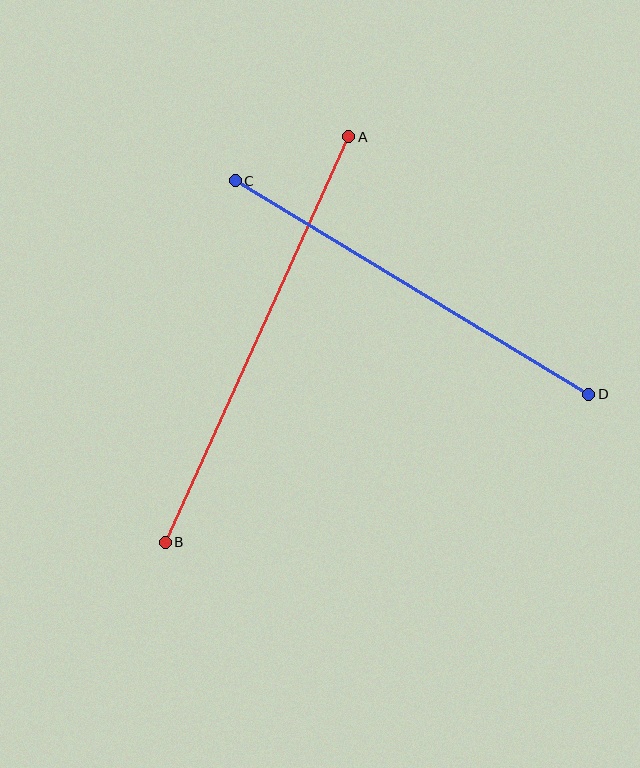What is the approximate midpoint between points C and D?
The midpoint is at approximately (412, 287) pixels.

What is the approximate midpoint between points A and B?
The midpoint is at approximately (257, 340) pixels.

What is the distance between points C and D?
The distance is approximately 413 pixels.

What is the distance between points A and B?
The distance is approximately 445 pixels.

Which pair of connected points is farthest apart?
Points A and B are farthest apart.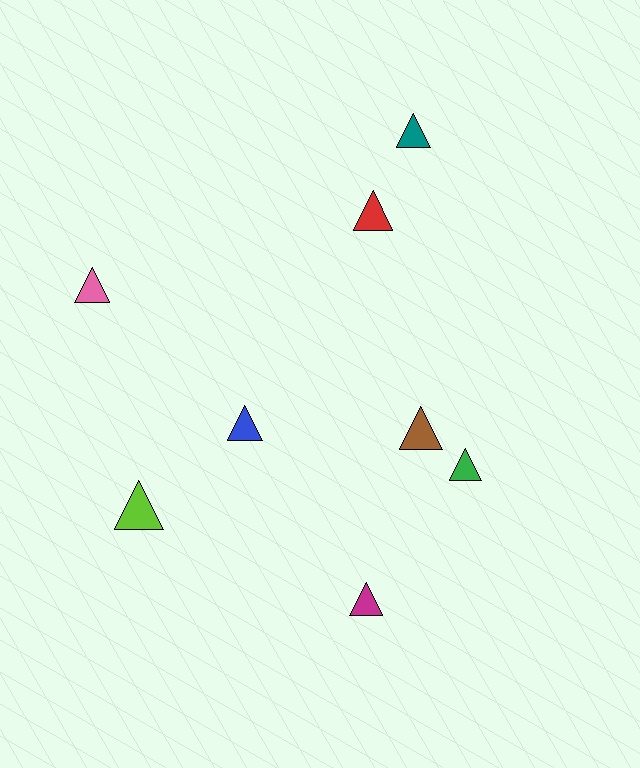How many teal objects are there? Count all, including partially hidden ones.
There is 1 teal object.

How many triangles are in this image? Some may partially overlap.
There are 8 triangles.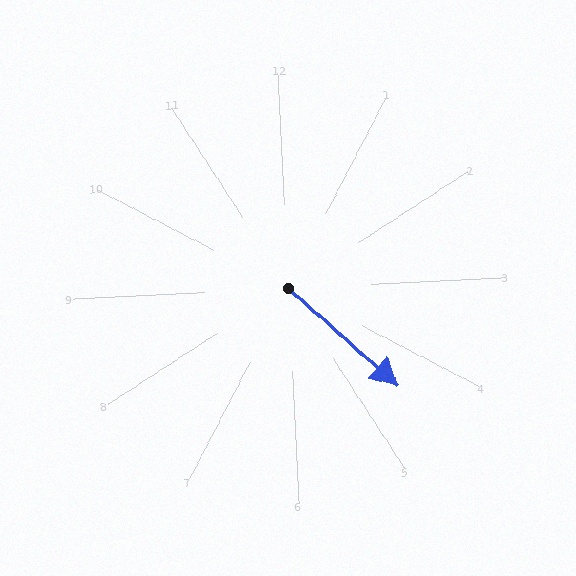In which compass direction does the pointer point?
Southeast.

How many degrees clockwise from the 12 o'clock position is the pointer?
Approximately 135 degrees.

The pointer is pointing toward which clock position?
Roughly 4 o'clock.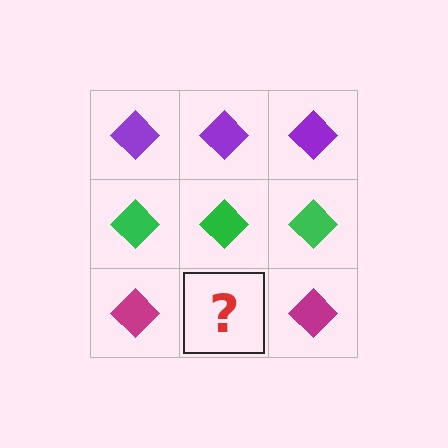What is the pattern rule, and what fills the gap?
The rule is that each row has a consistent color. The gap should be filled with a magenta diamond.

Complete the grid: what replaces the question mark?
The question mark should be replaced with a magenta diamond.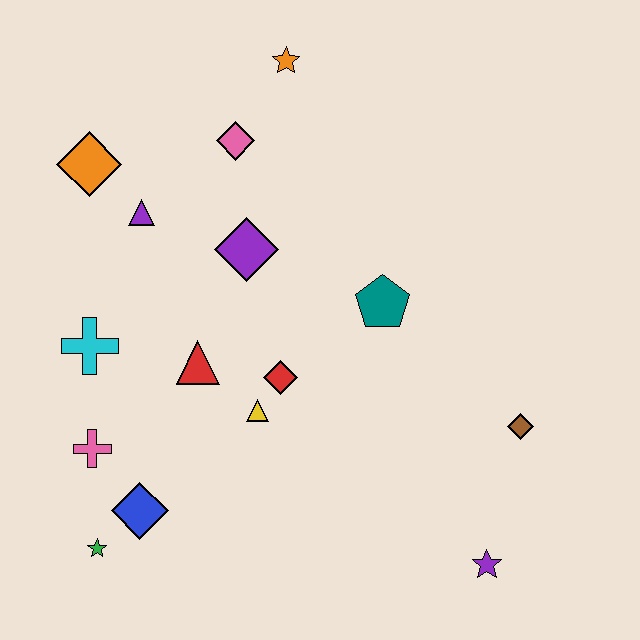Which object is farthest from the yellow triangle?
The orange star is farthest from the yellow triangle.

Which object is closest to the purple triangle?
The orange diamond is closest to the purple triangle.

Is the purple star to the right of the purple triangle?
Yes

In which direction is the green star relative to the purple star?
The green star is to the left of the purple star.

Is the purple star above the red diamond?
No